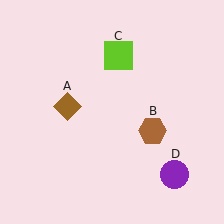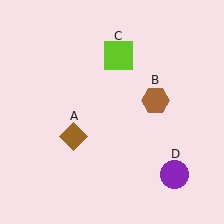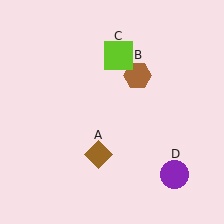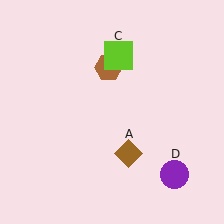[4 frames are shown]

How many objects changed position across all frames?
2 objects changed position: brown diamond (object A), brown hexagon (object B).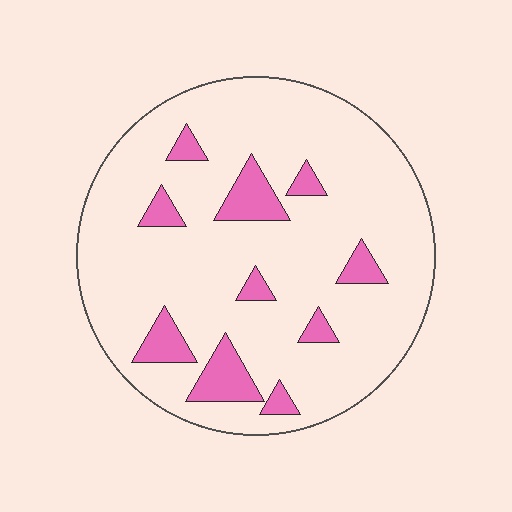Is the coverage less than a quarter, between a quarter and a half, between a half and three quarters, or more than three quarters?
Less than a quarter.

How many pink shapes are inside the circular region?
10.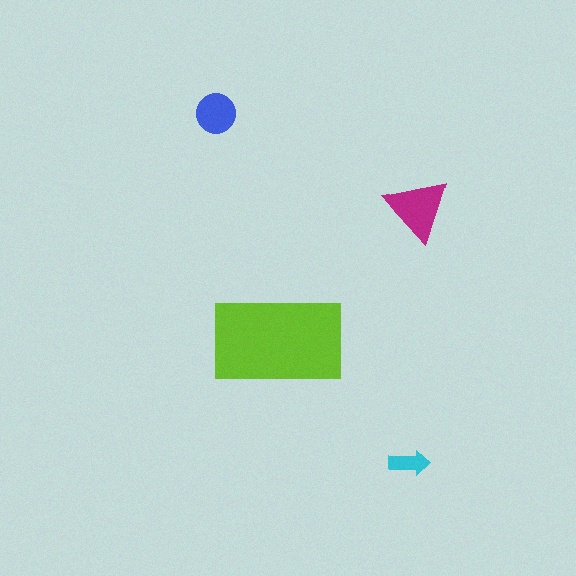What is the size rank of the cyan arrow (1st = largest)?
4th.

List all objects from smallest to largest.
The cyan arrow, the blue circle, the magenta triangle, the lime rectangle.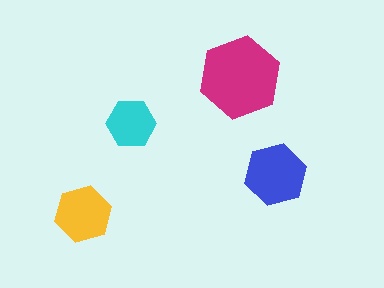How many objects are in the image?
There are 4 objects in the image.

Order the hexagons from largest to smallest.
the magenta one, the blue one, the yellow one, the cyan one.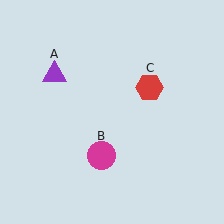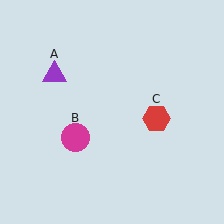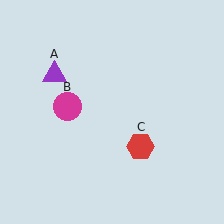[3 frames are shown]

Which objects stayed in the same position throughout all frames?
Purple triangle (object A) remained stationary.